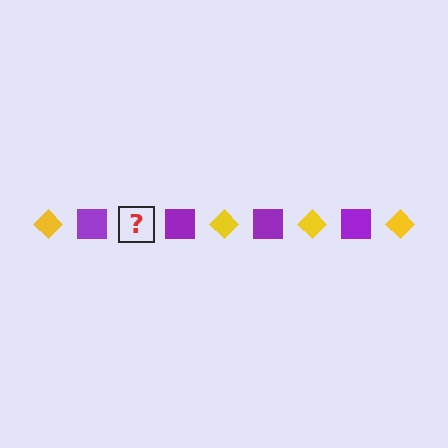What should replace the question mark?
The question mark should be replaced with a yellow diamond.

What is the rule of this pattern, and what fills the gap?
The rule is that the pattern alternates between yellow diamond and purple square. The gap should be filled with a yellow diamond.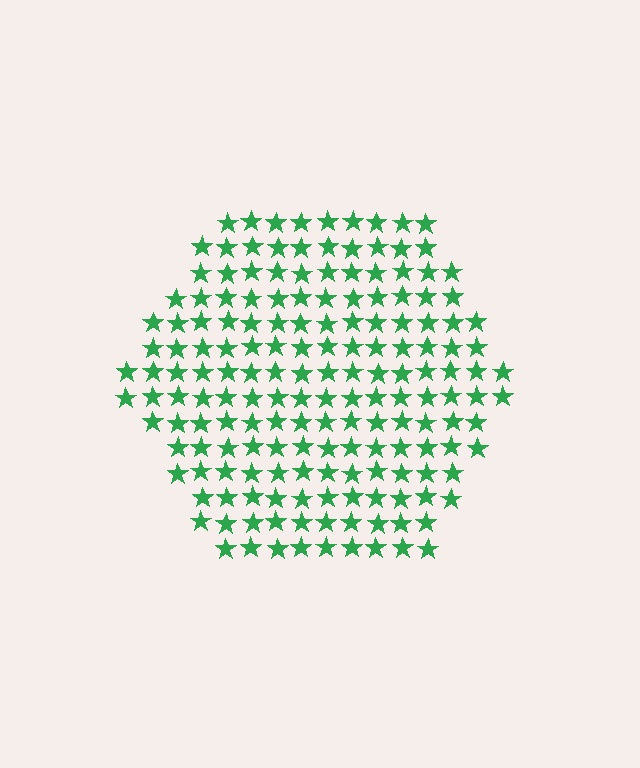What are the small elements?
The small elements are stars.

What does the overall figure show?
The overall figure shows a hexagon.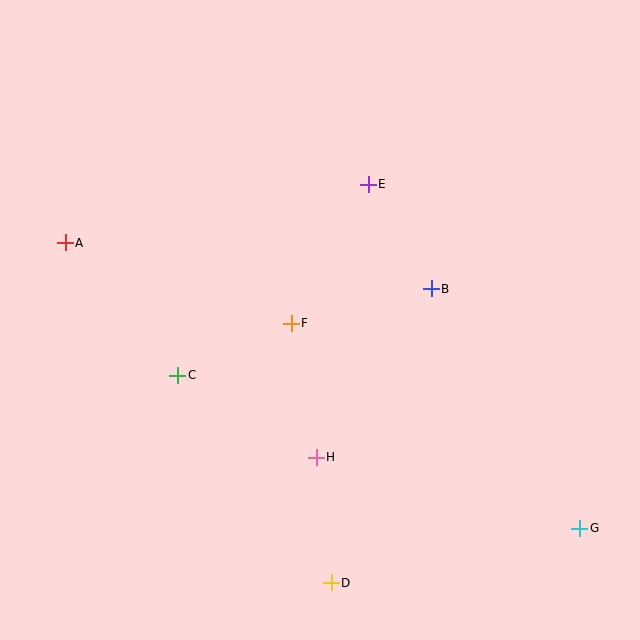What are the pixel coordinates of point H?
Point H is at (316, 457).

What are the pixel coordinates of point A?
Point A is at (65, 243).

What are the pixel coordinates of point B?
Point B is at (431, 289).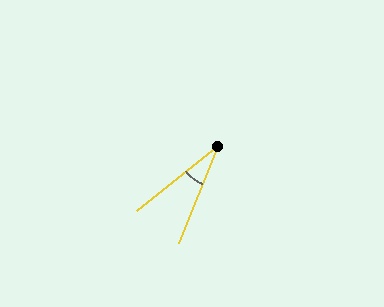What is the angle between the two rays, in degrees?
Approximately 30 degrees.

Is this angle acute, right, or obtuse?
It is acute.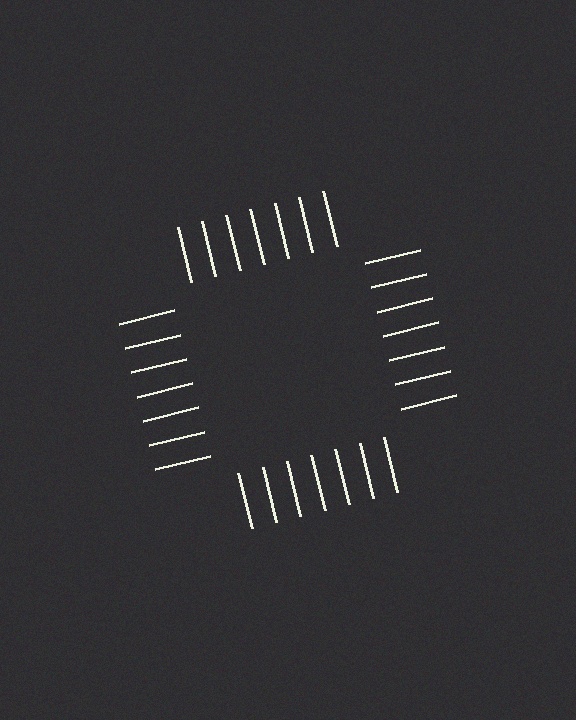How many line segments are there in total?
28 — 7 along each of the 4 edges.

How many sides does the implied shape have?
4 sides — the line-ends trace a square.